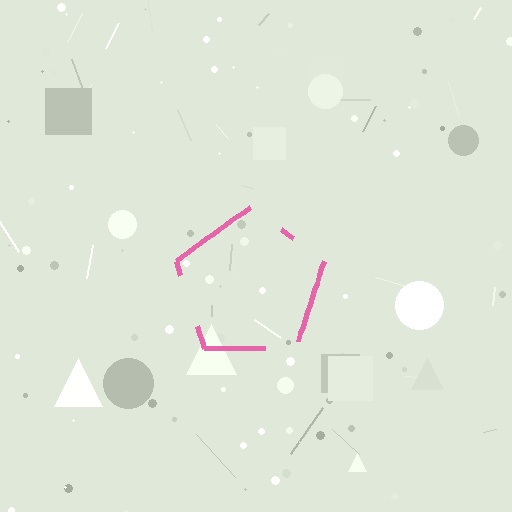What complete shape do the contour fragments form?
The contour fragments form a pentagon.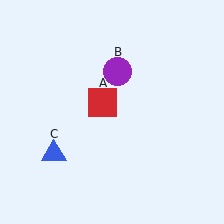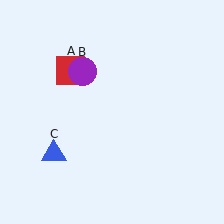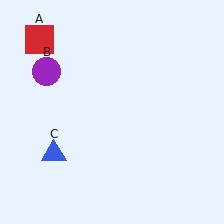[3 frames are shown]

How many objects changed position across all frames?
2 objects changed position: red square (object A), purple circle (object B).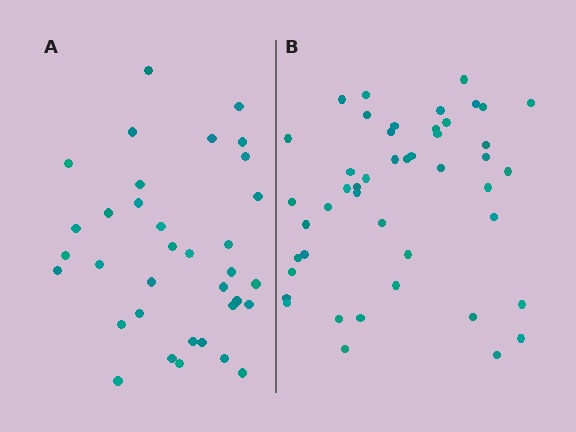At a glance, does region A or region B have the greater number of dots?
Region B (the right region) has more dots.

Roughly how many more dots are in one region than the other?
Region B has roughly 12 or so more dots than region A.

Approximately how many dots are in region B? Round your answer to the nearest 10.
About 50 dots. (The exact count is 46, which rounds to 50.)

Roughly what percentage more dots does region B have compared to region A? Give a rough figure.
About 30% more.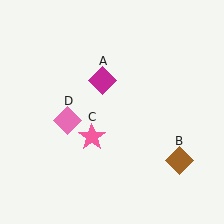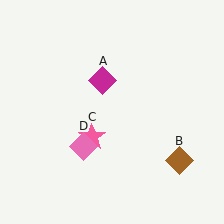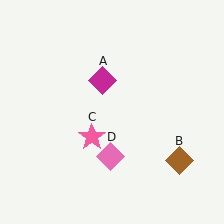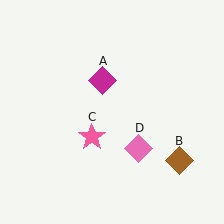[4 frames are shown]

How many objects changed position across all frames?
1 object changed position: pink diamond (object D).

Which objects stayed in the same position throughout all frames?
Magenta diamond (object A) and brown diamond (object B) and pink star (object C) remained stationary.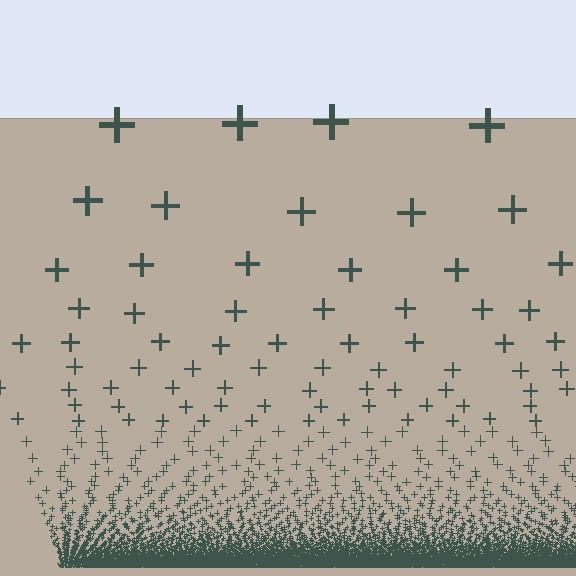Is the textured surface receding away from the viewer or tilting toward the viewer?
The surface appears to tilt toward the viewer. Texture elements get larger and sparser toward the top.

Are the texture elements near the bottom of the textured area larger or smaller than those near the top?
Smaller. The gradient is inverted — elements near the bottom are smaller and denser.